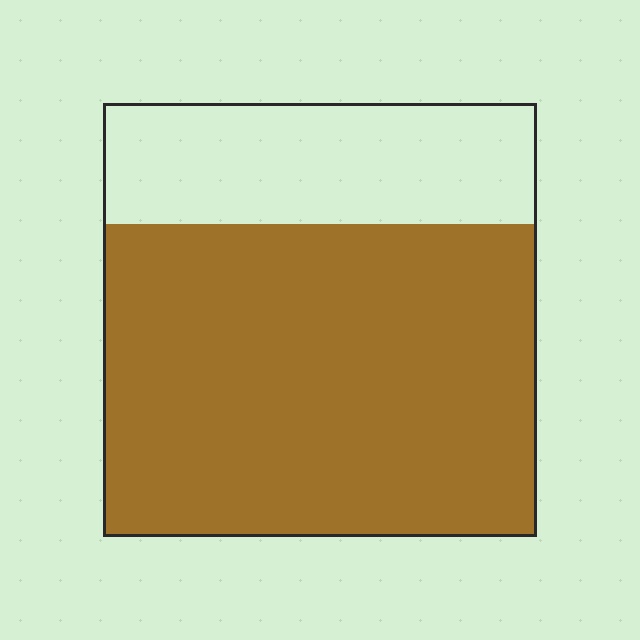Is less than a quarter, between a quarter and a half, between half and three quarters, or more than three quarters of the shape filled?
Between half and three quarters.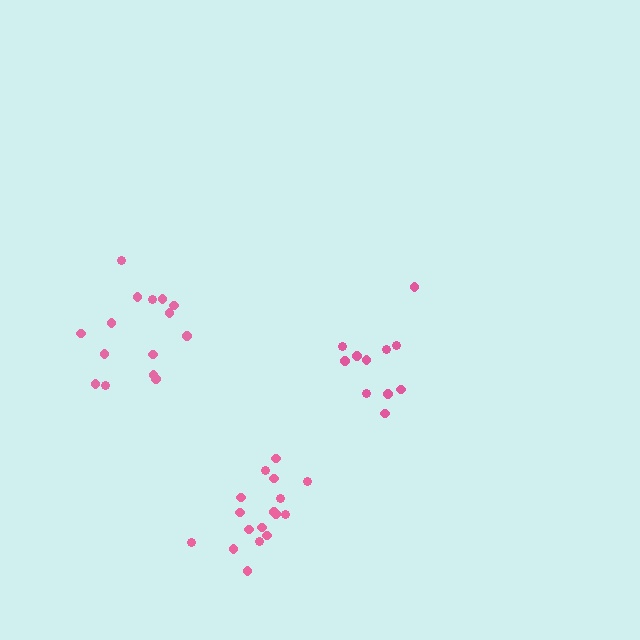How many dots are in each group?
Group 1: 17 dots, Group 2: 11 dots, Group 3: 15 dots (43 total).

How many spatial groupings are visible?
There are 3 spatial groupings.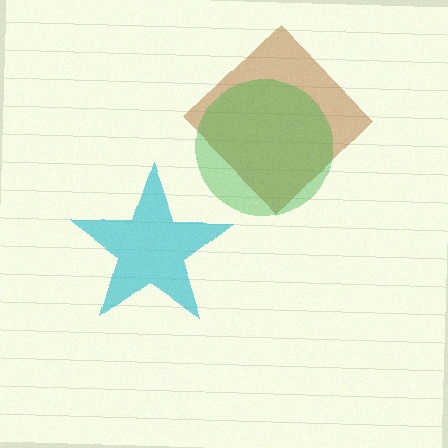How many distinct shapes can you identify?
There are 3 distinct shapes: a brown diamond, a green circle, a cyan star.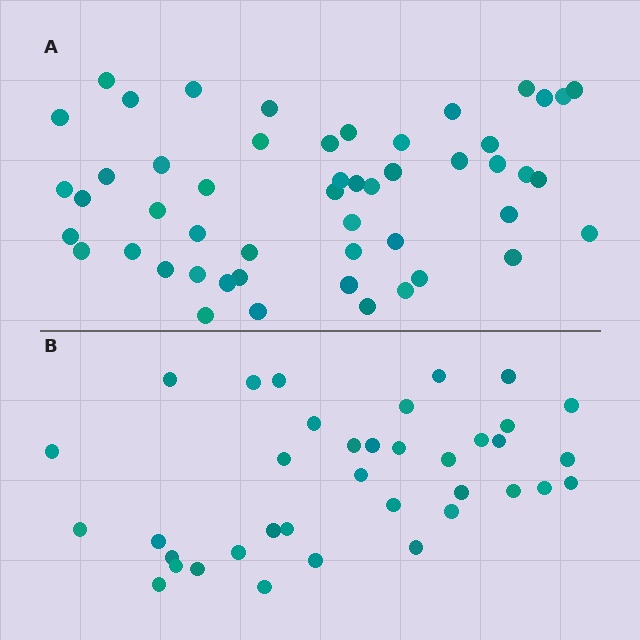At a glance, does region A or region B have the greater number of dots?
Region A (the top region) has more dots.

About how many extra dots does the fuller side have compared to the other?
Region A has approximately 15 more dots than region B.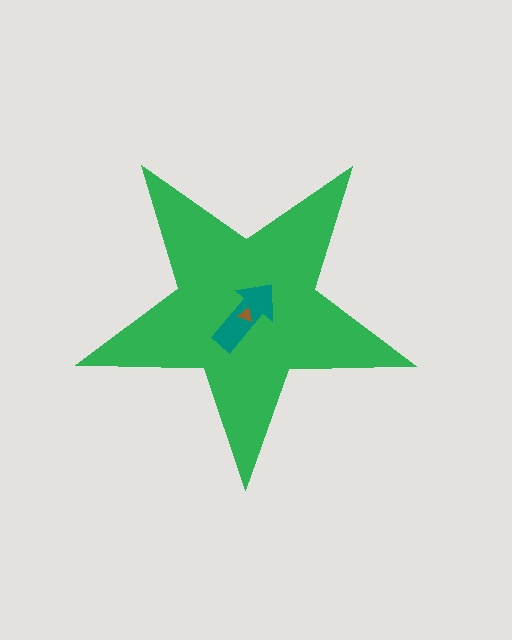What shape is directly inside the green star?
The teal arrow.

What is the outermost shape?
The green star.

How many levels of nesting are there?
3.